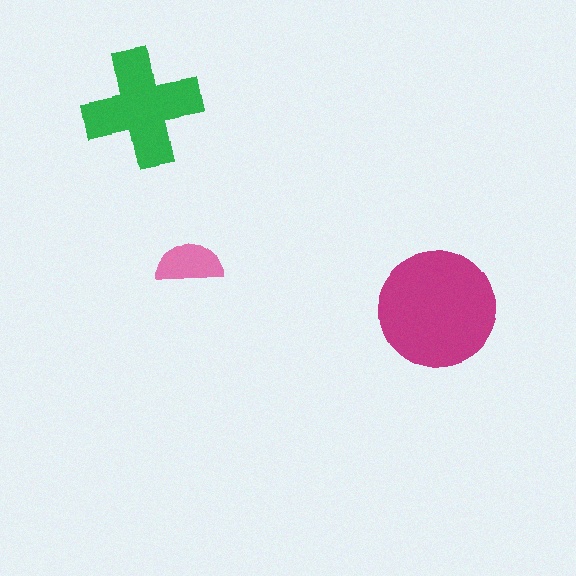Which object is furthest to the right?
The magenta circle is rightmost.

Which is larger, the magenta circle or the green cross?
The magenta circle.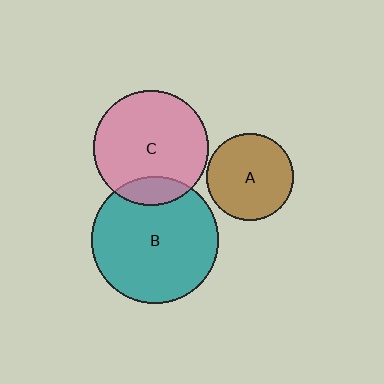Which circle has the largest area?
Circle B (teal).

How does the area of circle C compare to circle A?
Approximately 1.8 times.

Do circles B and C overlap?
Yes.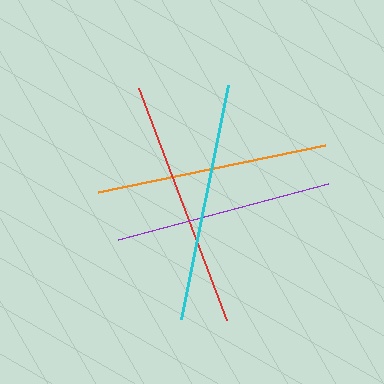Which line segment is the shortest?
The purple line is the shortest at approximately 218 pixels.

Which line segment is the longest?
The red line is the longest at approximately 248 pixels.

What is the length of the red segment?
The red segment is approximately 248 pixels long.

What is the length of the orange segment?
The orange segment is approximately 232 pixels long.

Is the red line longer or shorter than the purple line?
The red line is longer than the purple line.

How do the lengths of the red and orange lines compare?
The red and orange lines are approximately the same length.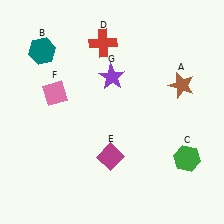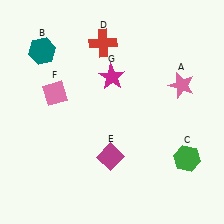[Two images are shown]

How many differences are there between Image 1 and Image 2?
There are 2 differences between the two images.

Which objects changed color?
A changed from brown to pink. G changed from purple to magenta.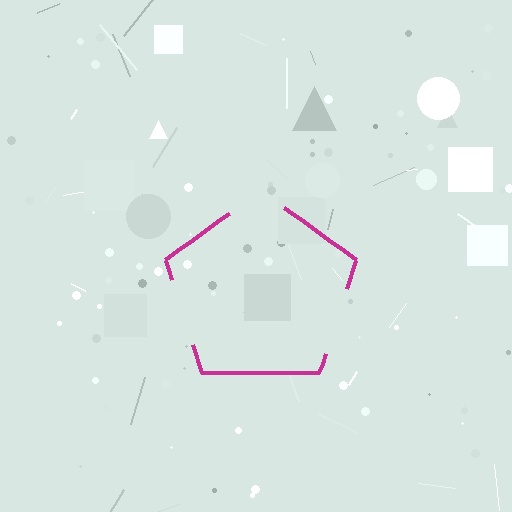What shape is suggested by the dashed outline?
The dashed outline suggests a pentagon.